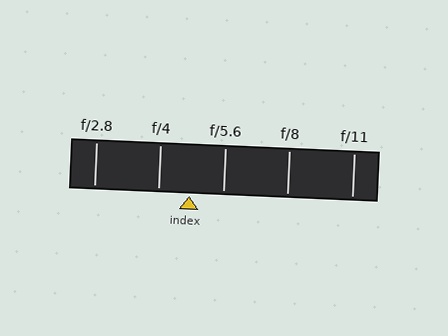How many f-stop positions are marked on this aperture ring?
There are 5 f-stop positions marked.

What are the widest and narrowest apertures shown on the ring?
The widest aperture shown is f/2.8 and the narrowest is f/11.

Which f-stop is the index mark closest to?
The index mark is closest to f/4.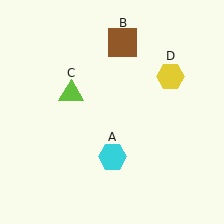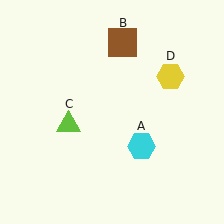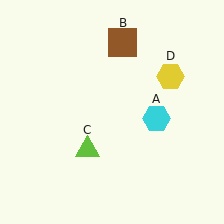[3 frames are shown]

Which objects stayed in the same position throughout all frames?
Brown square (object B) and yellow hexagon (object D) remained stationary.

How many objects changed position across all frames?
2 objects changed position: cyan hexagon (object A), lime triangle (object C).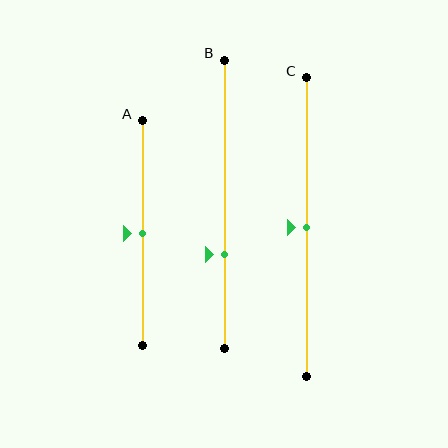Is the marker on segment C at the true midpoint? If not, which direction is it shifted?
Yes, the marker on segment C is at the true midpoint.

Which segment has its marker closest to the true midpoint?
Segment A has its marker closest to the true midpoint.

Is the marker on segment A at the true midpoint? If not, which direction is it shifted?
Yes, the marker on segment A is at the true midpoint.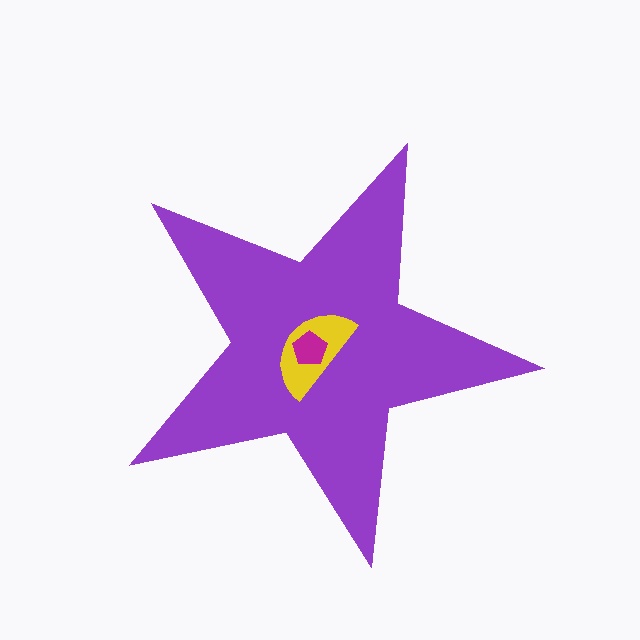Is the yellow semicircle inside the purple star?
Yes.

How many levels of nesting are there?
3.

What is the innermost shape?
The magenta pentagon.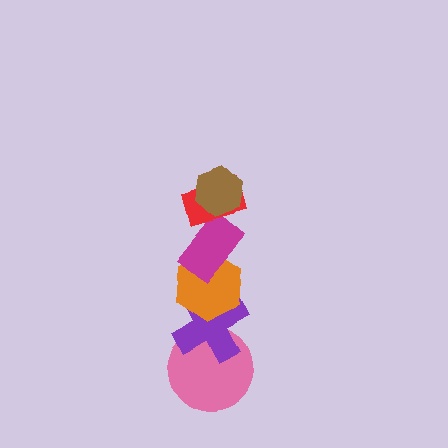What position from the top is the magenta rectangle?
The magenta rectangle is 3rd from the top.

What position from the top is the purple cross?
The purple cross is 5th from the top.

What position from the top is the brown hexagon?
The brown hexagon is 1st from the top.